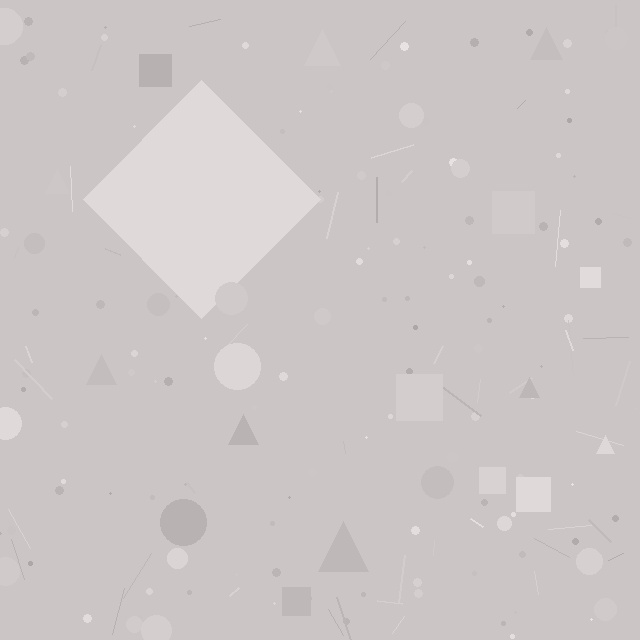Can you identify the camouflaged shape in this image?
The camouflaged shape is a diamond.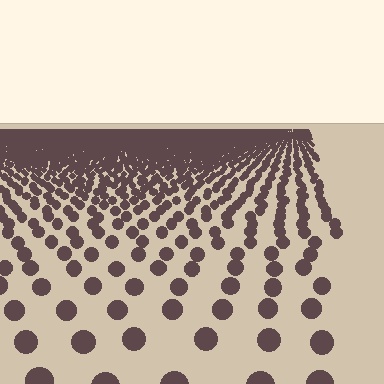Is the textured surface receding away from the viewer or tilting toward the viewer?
The surface is receding away from the viewer. Texture elements get smaller and denser toward the top.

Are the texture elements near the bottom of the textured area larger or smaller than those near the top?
Larger. Near the bottom, elements are closer to the viewer and appear at a bigger on-screen size.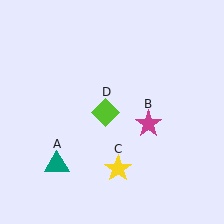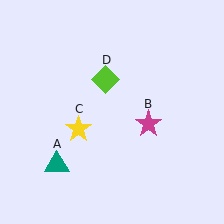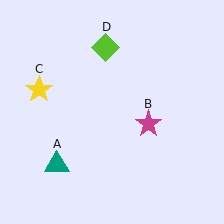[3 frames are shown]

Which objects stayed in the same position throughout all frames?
Teal triangle (object A) and magenta star (object B) remained stationary.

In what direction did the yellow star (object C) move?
The yellow star (object C) moved up and to the left.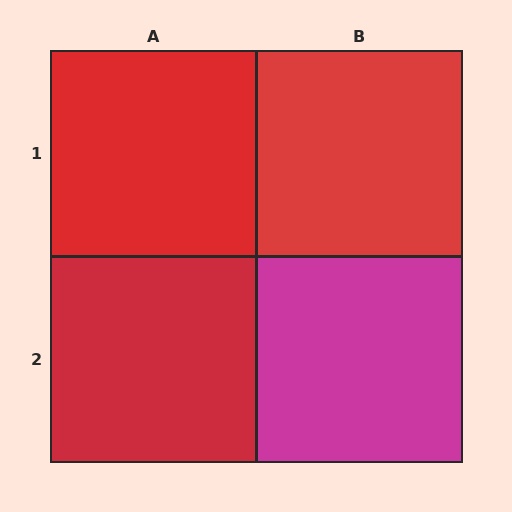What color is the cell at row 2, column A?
Red.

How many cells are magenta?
1 cell is magenta.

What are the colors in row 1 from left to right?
Red, red.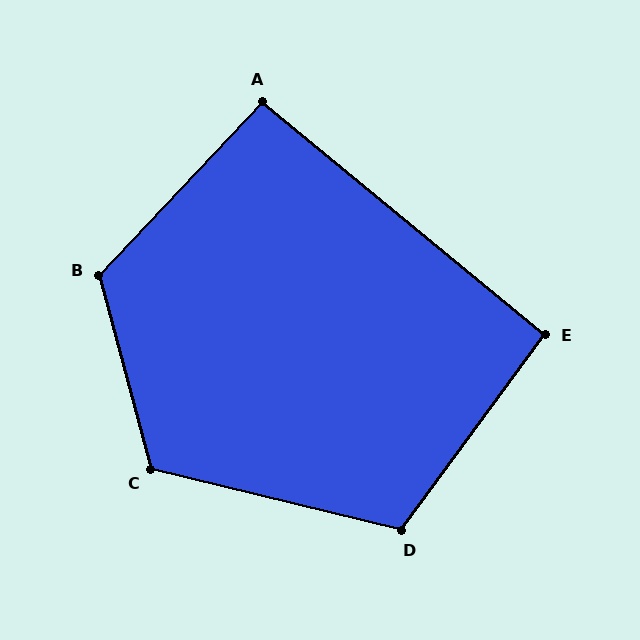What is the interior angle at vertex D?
Approximately 112 degrees (obtuse).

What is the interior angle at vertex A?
Approximately 94 degrees (approximately right).